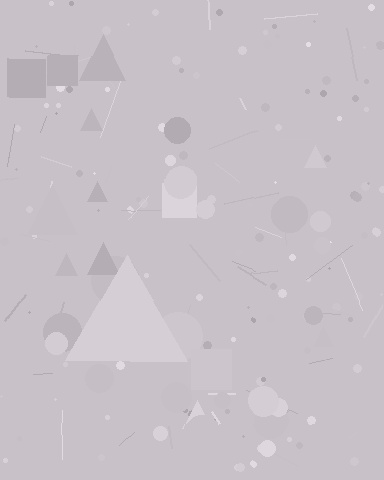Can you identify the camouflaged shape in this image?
The camouflaged shape is a triangle.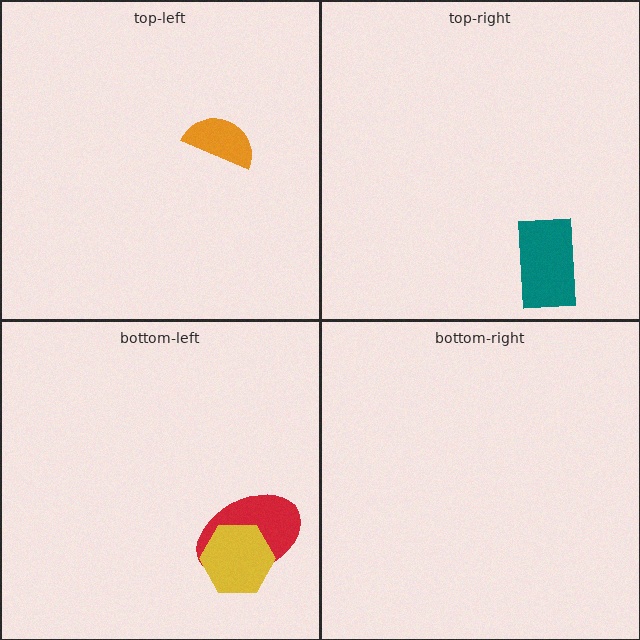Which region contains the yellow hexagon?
The bottom-left region.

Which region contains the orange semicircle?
The top-left region.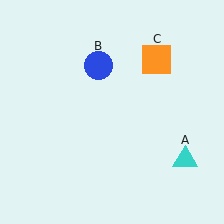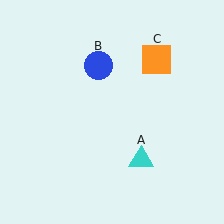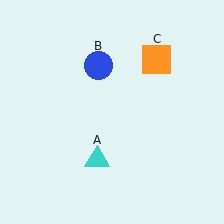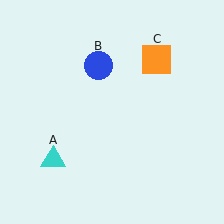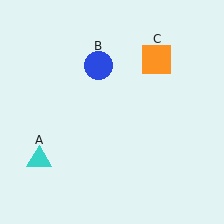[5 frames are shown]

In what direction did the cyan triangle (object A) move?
The cyan triangle (object A) moved left.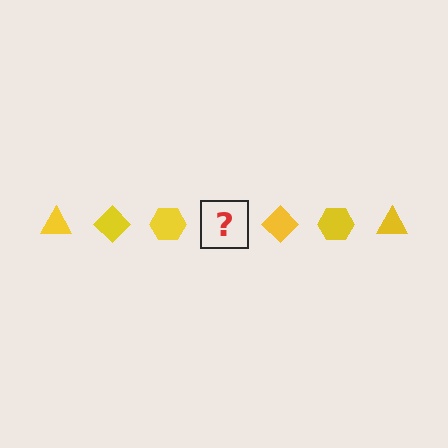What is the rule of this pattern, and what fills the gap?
The rule is that the pattern cycles through triangle, diamond, hexagon shapes in yellow. The gap should be filled with a yellow triangle.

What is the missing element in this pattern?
The missing element is a yellow triangle.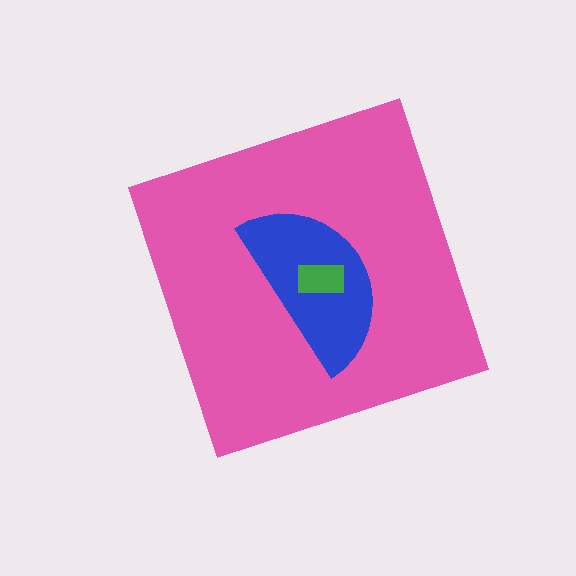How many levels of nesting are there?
3.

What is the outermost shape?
The pink diamond.